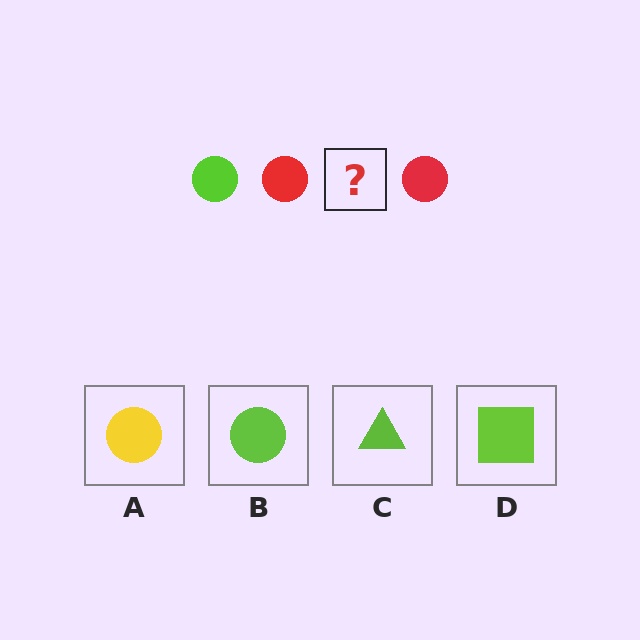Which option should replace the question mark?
Option B.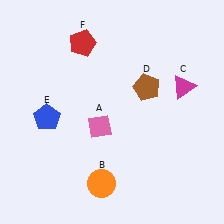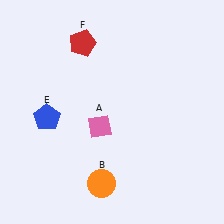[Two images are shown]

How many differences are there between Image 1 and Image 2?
There are 2 differences between the two images.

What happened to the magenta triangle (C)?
The magenta triangle (C) was removed in Image 2. It was in the top-right area of Image 1.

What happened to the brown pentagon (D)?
The brown pentagon (D) was removed in Image 2. It was in the top-right area of Image 1.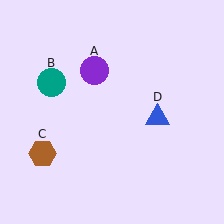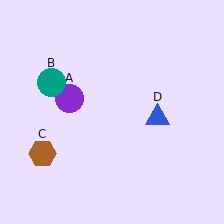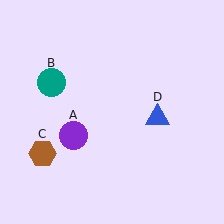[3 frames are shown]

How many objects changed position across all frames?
1 object changed position: purple circle (object A).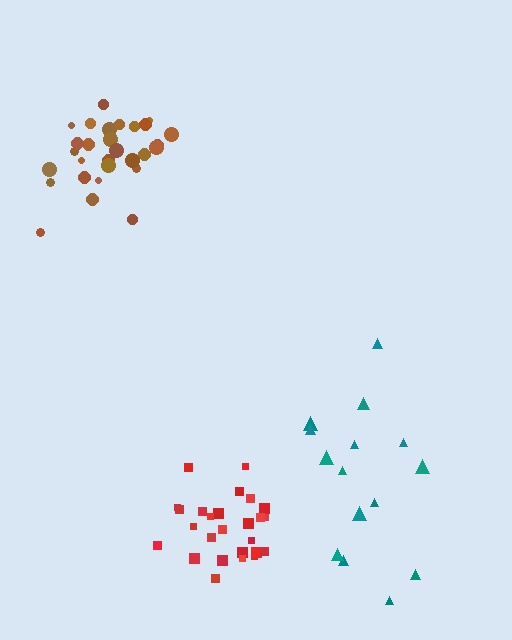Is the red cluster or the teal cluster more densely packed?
Red.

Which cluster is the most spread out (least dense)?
Teal.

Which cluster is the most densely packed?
Red.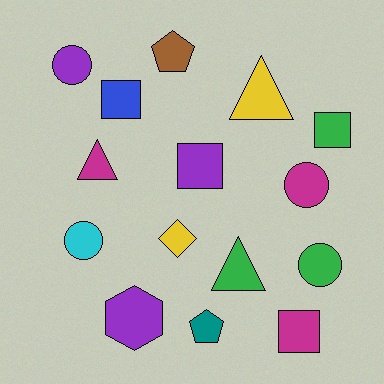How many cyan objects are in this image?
There is 1 cyan object.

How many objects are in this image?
There are 15 objects.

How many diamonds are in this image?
There is 1 diamond.